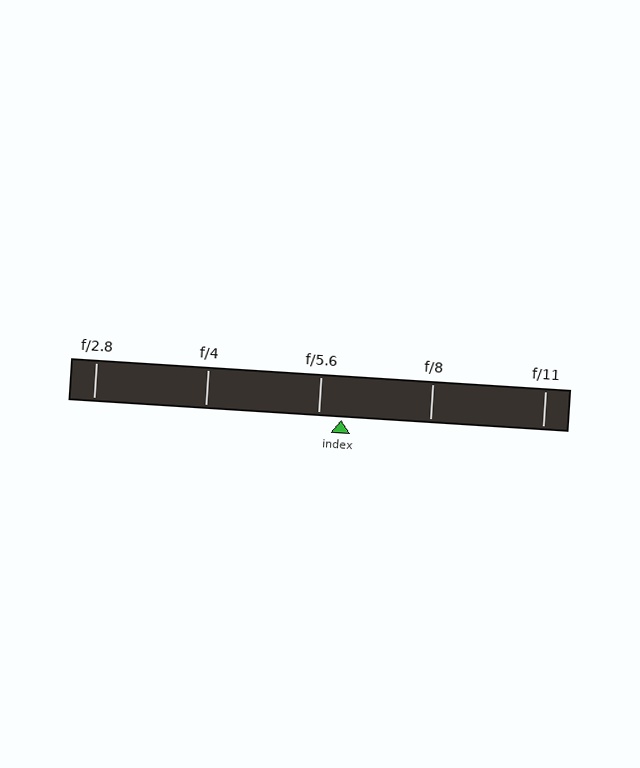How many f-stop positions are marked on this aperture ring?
There are 5 f-stop positions marked.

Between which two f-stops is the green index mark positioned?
The index mark is between f/5.6 and f/8.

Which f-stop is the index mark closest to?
The index mark is closest to f/5.6.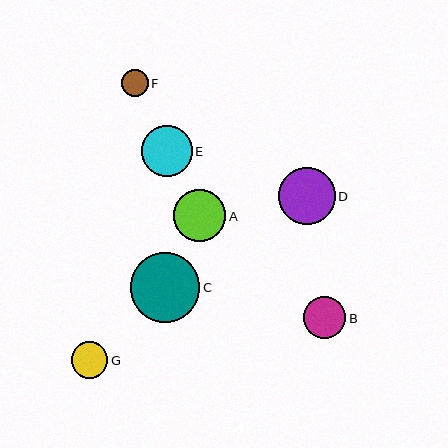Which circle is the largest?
Circle C is the largest with a size of approximately 69 pixels.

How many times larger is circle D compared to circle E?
Circle D is approximately 1.1 times the size of circle E.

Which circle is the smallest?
Circle F is the smallest with a size of approximately 27 pixels.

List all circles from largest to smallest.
From largest to smallest: C, D, A, E, B, G, F.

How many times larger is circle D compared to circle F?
Circle D is approximately 2.1 times the size of circle F.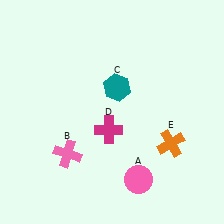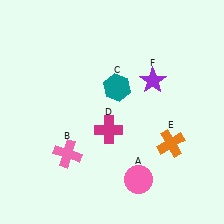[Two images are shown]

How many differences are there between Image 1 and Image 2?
There is 1 difference between the two images.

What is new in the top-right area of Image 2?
A purple star (F) was added in the top-right area of Image 2.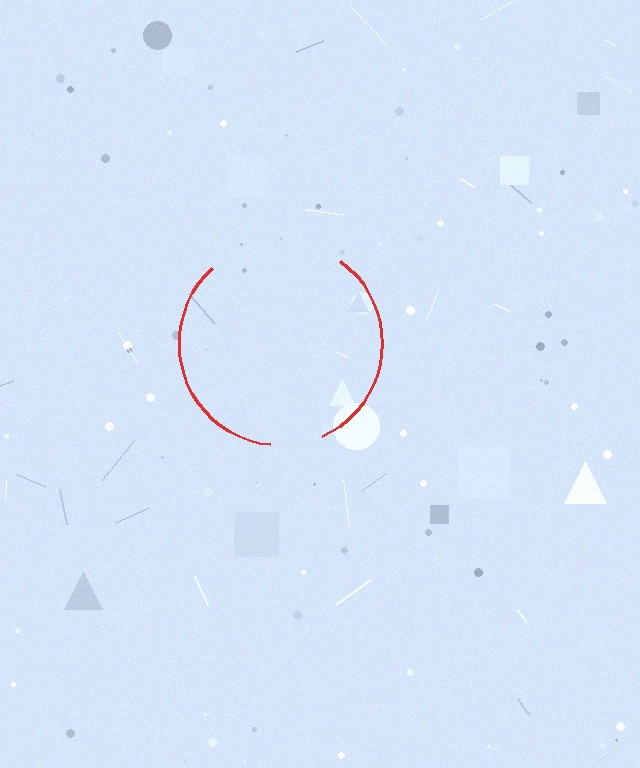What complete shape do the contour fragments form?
The contour fragments form a circle.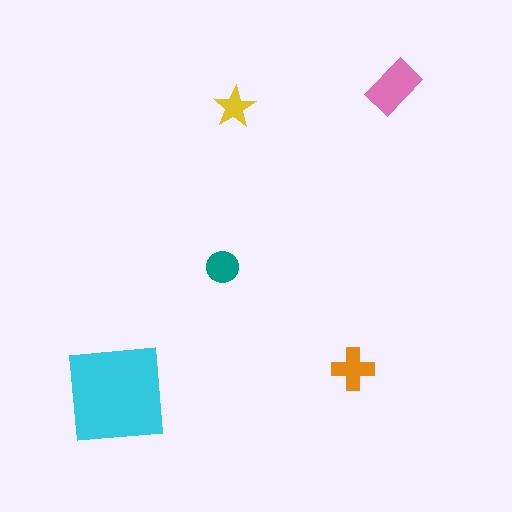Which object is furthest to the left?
The cyan square is leftmost.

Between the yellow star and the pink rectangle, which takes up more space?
The pink rectangle.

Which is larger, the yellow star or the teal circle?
The teal circle.